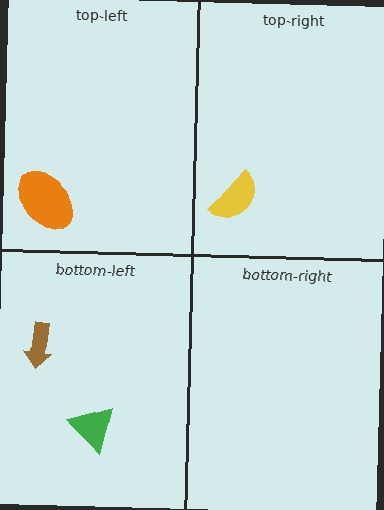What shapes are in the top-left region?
The orange ellipse.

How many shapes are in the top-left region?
1.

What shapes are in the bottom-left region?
The green triangle, the brown arrow.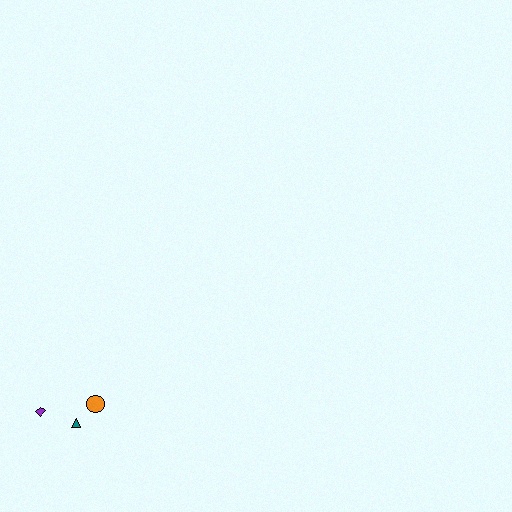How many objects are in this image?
There are 3 objects.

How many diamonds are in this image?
There is 1 diamond.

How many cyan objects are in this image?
There are no cyan objects.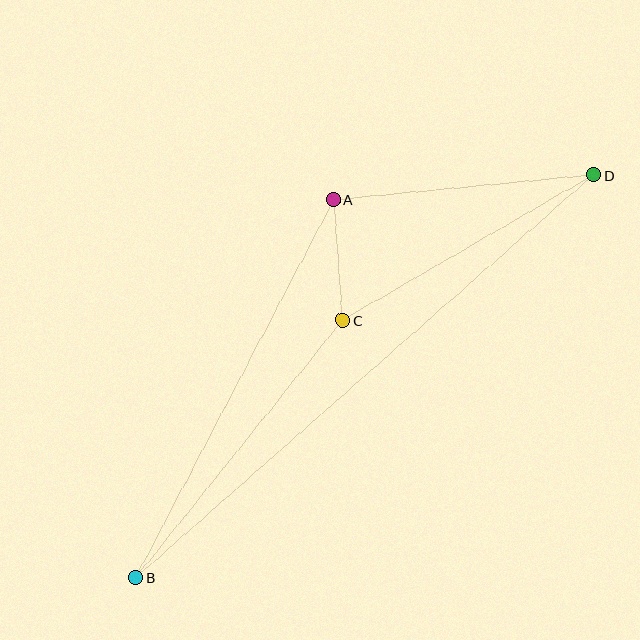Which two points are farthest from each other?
Points B and D are farthest from each other.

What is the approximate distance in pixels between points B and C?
The distance between B and C is approximately 330 pixels.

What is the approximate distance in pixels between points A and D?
The distance between A and D is approximately 262 pixels.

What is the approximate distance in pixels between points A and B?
The distance between A and B is approximately 427 pixels.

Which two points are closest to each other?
Points A and C are closest to each other.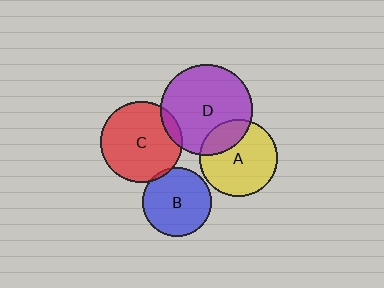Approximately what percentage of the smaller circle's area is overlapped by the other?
Approximately 5%.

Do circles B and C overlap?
Yes.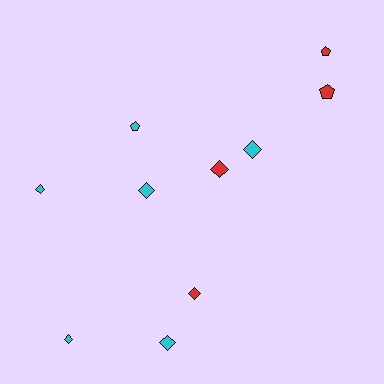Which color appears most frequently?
Cyan, with 6 objects.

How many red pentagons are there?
There are 2 red pentagons.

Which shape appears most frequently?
Diamond, with 7 objects.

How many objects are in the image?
There are 10 objects.